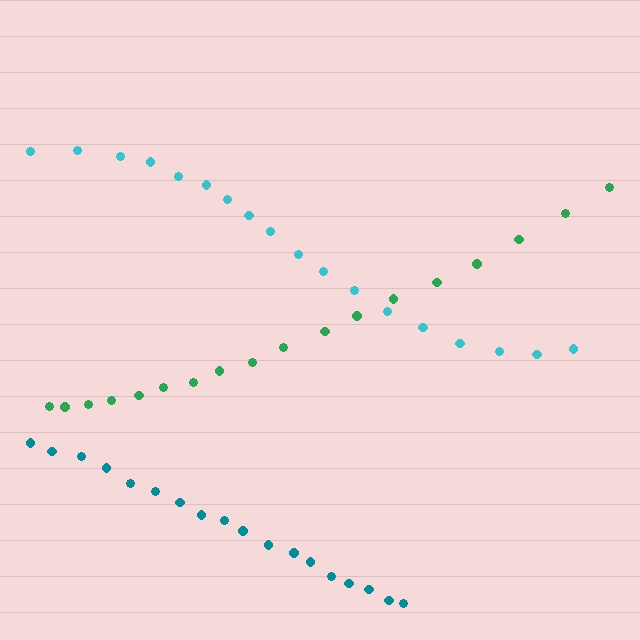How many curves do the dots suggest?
There are 3 distinct paths.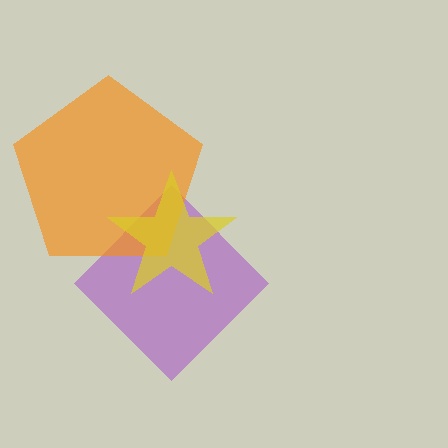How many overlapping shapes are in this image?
There are 3 overlapping shapes in the image.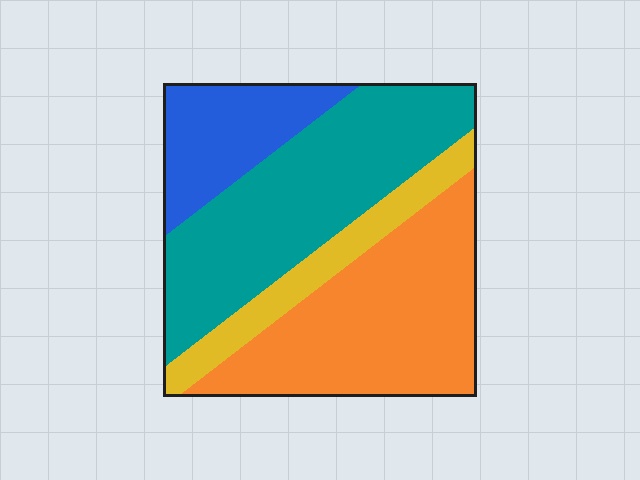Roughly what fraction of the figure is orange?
Orange takes up between a quarter and a half of the figure.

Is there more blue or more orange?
Orange.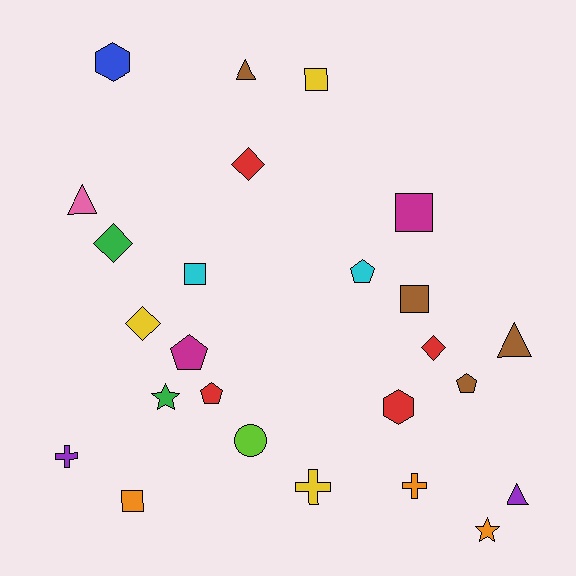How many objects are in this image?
There are 25 objects.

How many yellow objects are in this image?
There are 3 yellow objects.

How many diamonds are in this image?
There are 4 diamonds.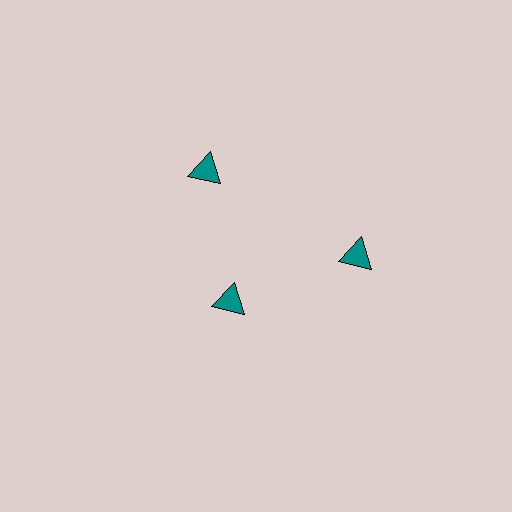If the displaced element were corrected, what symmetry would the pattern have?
It would have 3-fold rotational symmetry — the pattern would map onto itself every 120 degrees.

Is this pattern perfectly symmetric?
No. The 3 teal triangles are arranged in a ring, but one element near the 7 o'clock position is pulled inward toward the center, breaking the 3-fold rotational symmetry.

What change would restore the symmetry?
The symmetry would be restored by moving it outward, back onto the ring so that all 3 triangles sit at equal angles and equal distance from the center.